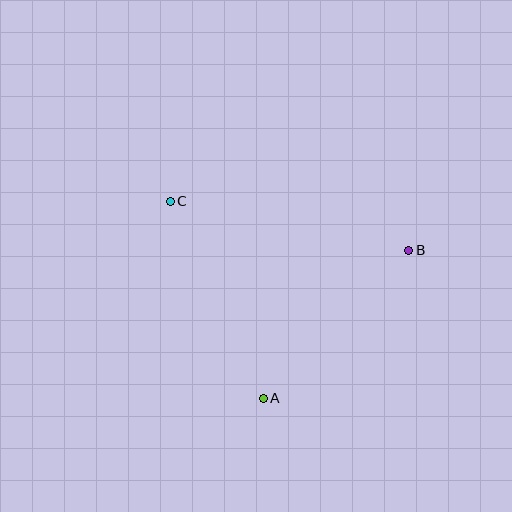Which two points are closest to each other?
Points A and B are closest to each other.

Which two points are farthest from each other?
Points B and C are farthest from each other.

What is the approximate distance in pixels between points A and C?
The distance between A and C is approximately 218 pixels.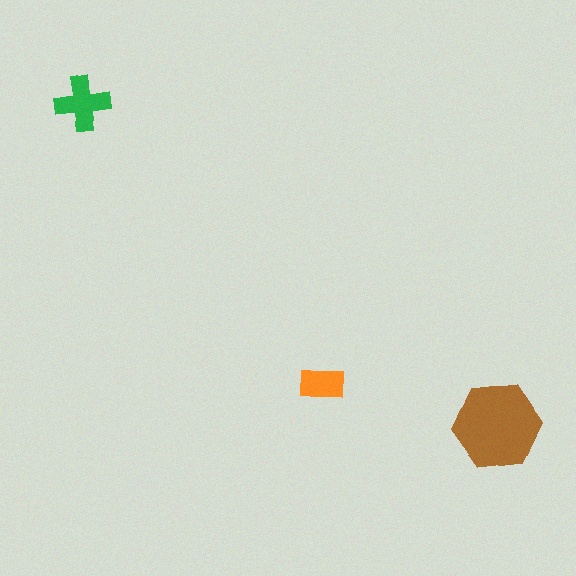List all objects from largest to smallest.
The brown hexagon, the green cross, the orange rectangle.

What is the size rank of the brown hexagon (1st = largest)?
1st.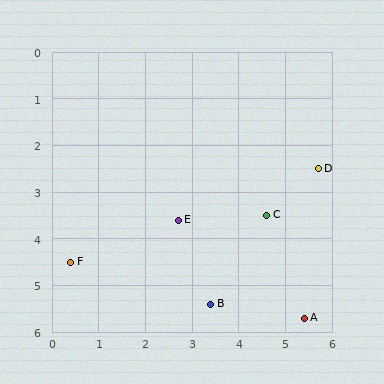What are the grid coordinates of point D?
Point D is at approximately (5.7, 2.5).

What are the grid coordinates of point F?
Point F is at approximately (0.4, 4.5).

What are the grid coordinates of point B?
Point B is at approximately (3.4, 5.4).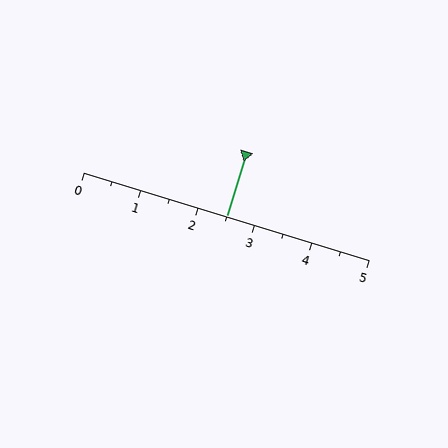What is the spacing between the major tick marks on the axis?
The major ticks are spaced 1 apart.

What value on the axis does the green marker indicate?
The marker indicates approximately 2.5.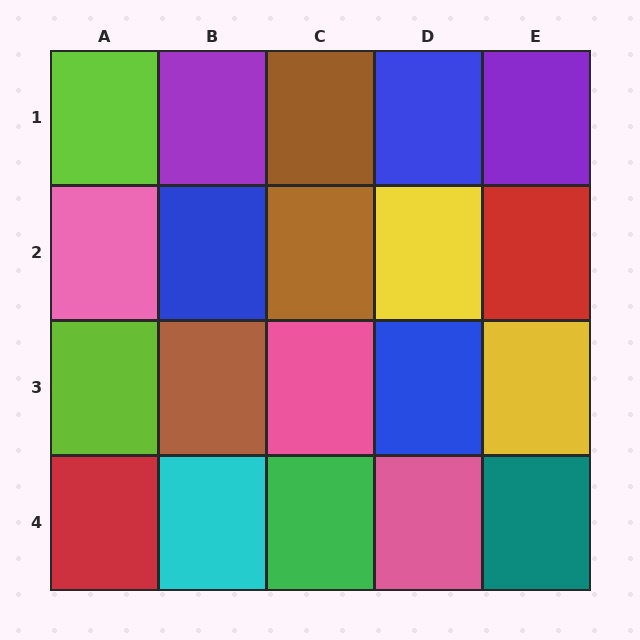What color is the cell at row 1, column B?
Purple.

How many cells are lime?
2 cells are lime.